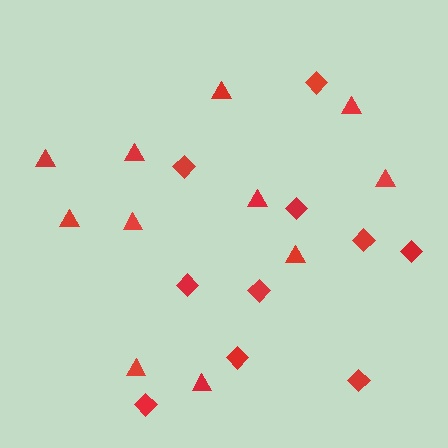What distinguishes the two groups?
There are 2 groups: one group of triangles (11) and one group of diamonds (10).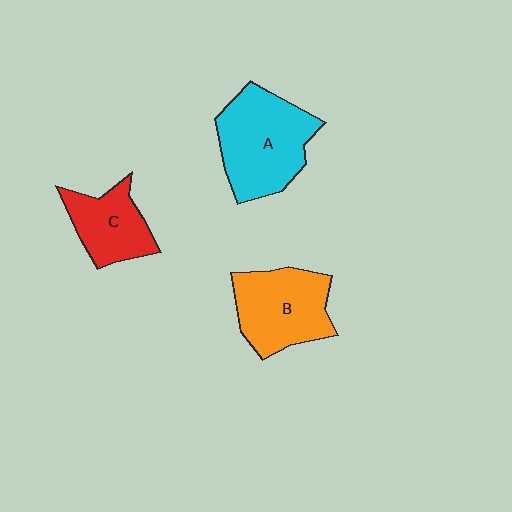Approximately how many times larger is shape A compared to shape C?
Approximately 1.6 times.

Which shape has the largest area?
Shape A (cyan).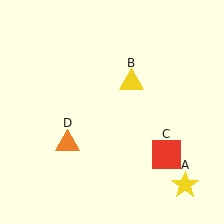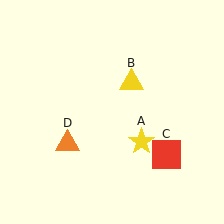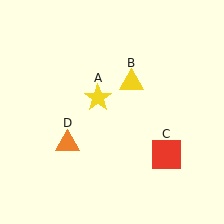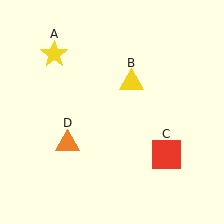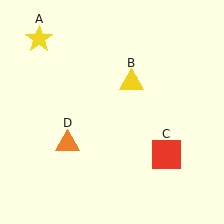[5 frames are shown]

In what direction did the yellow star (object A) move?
The yellow star (object A) moved up and to the left.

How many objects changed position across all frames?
1 object changed position: yellow star (object A).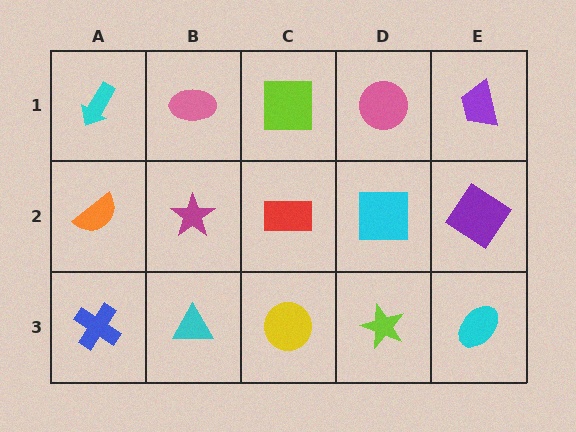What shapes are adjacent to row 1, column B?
A magenta star (row 2, column B), a cyan arrow (row 1, column A), a lime square (row 1, column C).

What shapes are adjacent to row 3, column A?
An orange semicircle (row 2, column A), a cyan triangle (row 3, column B).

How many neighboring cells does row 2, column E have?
3.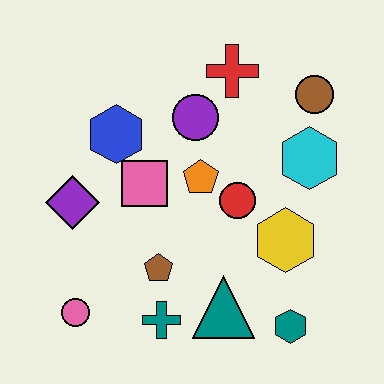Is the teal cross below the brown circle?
Yes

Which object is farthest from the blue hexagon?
The teal hexagon is farthest from the blue hexagon.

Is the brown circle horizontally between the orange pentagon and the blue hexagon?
No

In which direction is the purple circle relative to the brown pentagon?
The purple circle is above the brown pentagon.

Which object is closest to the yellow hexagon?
The red circle is closest to the yellow hexagon.